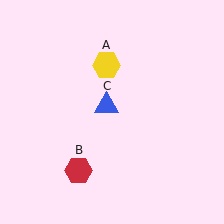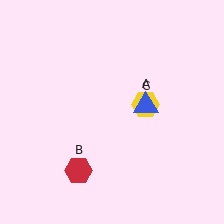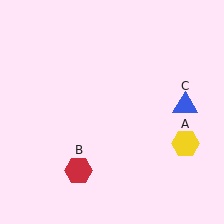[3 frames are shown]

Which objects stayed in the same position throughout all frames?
Red hexagon (object B) remained stationary.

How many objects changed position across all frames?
2 objects changed position: yellow hexagon (object A), blue triangle (object C).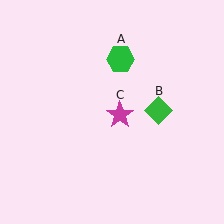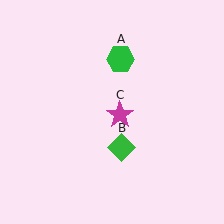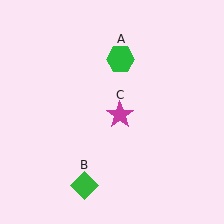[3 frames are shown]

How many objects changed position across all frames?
1 object changed position: green diamond (object B).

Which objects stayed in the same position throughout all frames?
Green hexagon (object A) and magenta star (object C) remained stationary.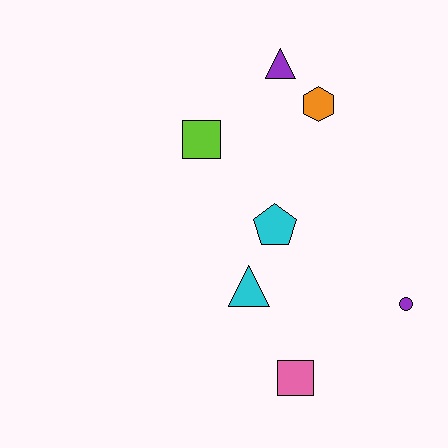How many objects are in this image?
There are 7 objects.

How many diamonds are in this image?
There are no diamonds.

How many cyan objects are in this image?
There are 2 cyan objects.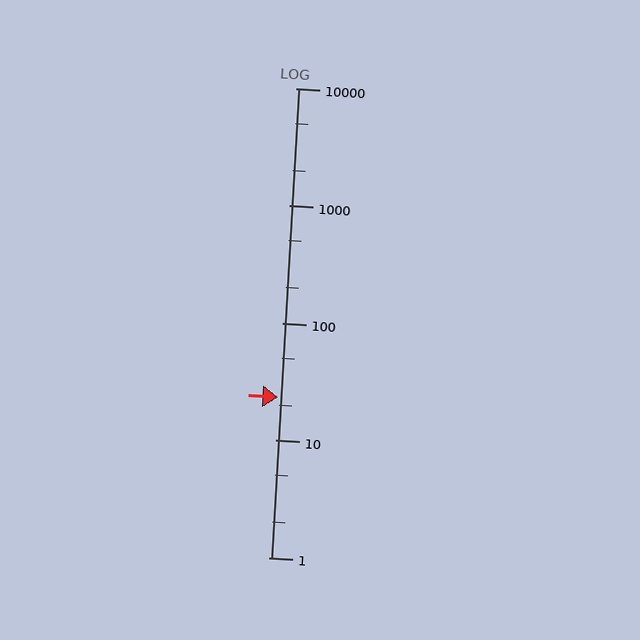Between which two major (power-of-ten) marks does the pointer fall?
The pointer is between 10 and 100.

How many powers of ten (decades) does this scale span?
The scale spans 4 decades, from 1 to 10000.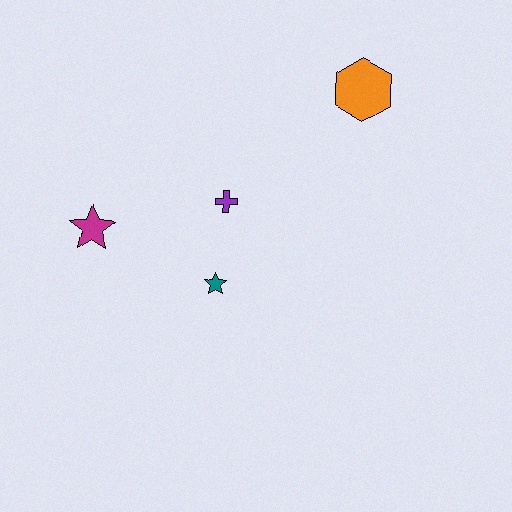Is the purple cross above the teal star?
Yes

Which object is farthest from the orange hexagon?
The magenta star is farthest from the orange hexagon.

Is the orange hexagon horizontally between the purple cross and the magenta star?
No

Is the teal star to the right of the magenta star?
Yes